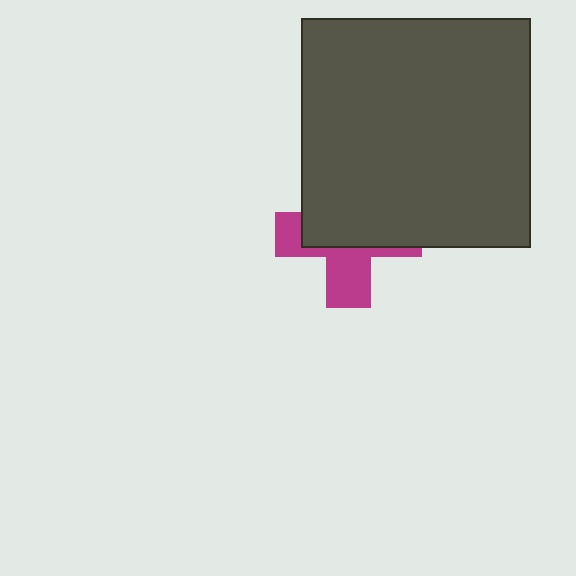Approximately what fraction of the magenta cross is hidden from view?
Roughly 59% of the magenta cross is hidden behind the dark gray square.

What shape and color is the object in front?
The object in front is a dark gray square.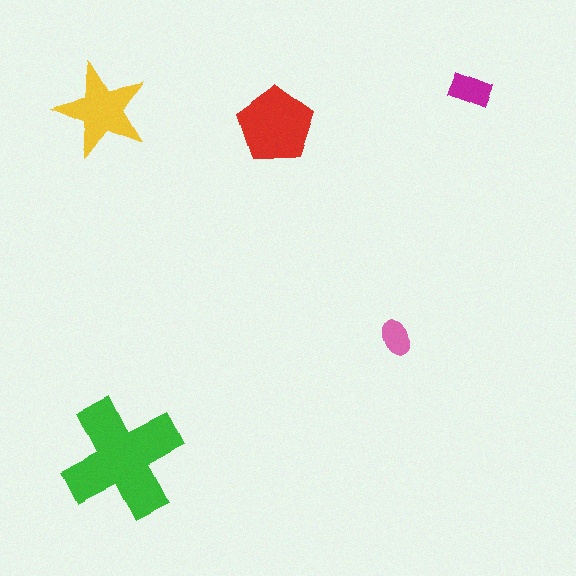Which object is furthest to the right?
The magenta rectangle is rightmost.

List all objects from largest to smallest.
The green cross, the red pentagon, the yellow star, the magenta rectangle, the pink ellipse.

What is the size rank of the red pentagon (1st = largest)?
2nd.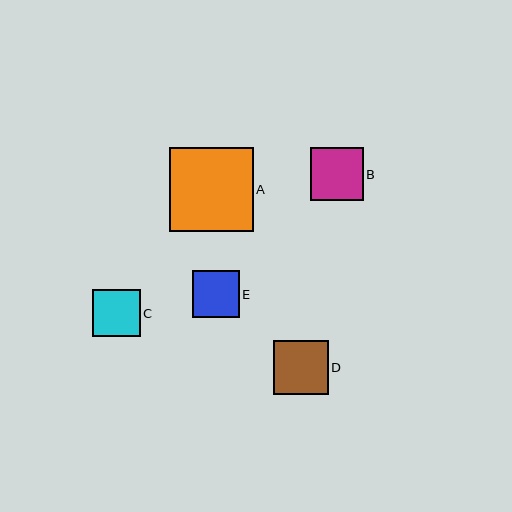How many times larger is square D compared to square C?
Square D is approximately 1.2 times the size of square C.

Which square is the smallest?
Square E is the smallest with a size of approximately 47 pixels.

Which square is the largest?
Square A is the largest with a size of approximately 84 pixels.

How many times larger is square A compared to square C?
Square A is approximately 1.8 times the size of square C.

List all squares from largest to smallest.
From largest to smallest: A, D, B, C, E.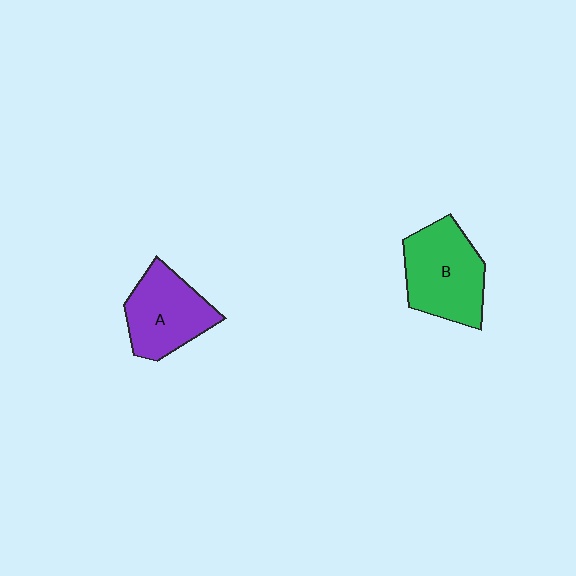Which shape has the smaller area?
Shape A (purple).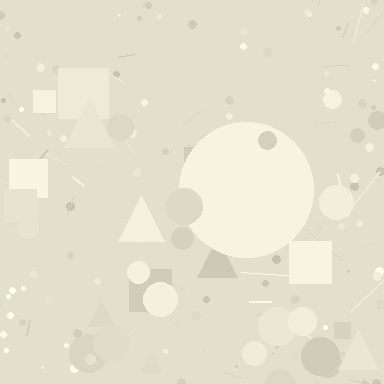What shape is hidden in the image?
A circle is hidden in the image.